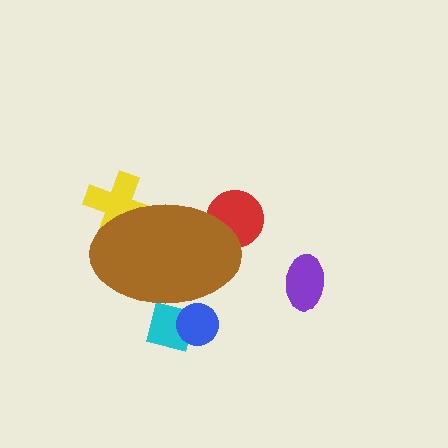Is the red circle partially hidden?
Yes, the red circle is partially hidden behind the brown ellipse.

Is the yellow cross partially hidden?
Yes, the yellow cross is partially hidden behind the brown ellipse.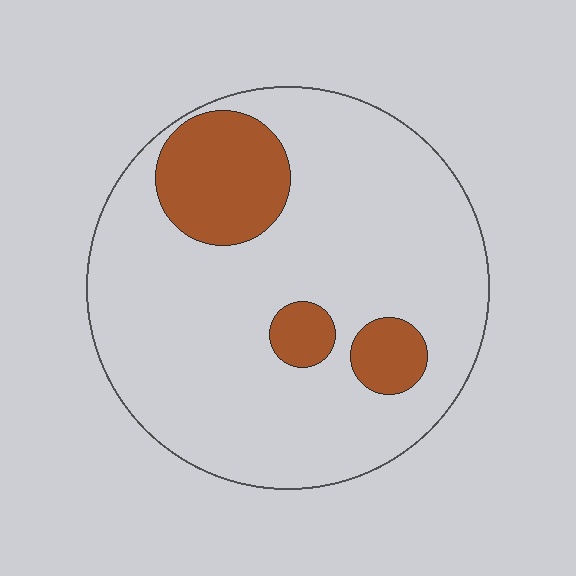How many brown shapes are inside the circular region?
3.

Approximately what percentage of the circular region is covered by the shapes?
Approximately 20%.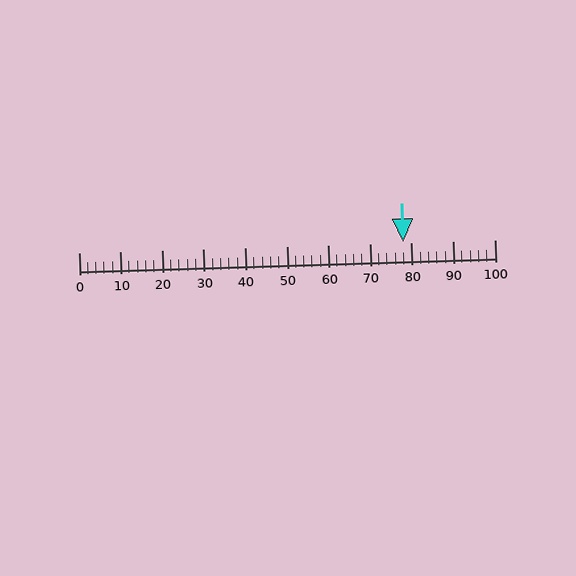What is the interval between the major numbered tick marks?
The major tick marks are spaced 10 units apart.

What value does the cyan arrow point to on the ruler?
The cyan arrow points to approximately 78.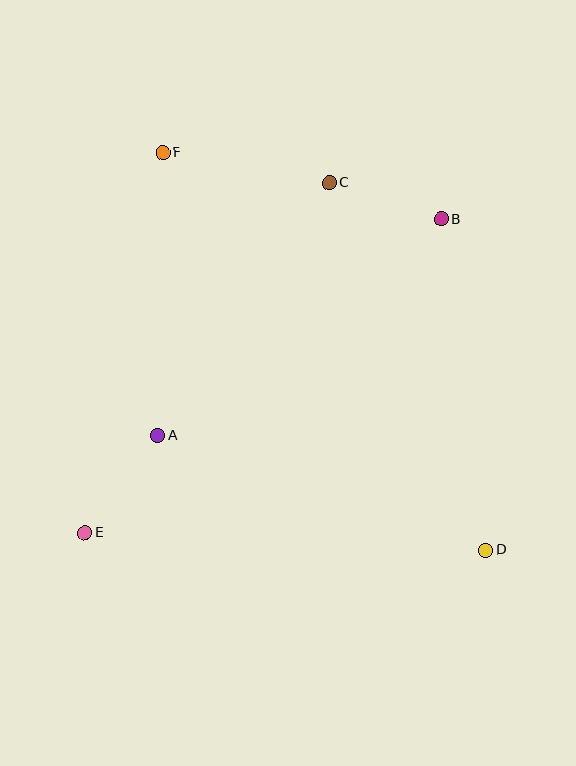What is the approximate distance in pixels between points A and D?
The distance between A and D is approximately 348 pixels.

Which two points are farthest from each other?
Points D and F are farthest from each other.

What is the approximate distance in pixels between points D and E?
The distance between D and E is approximately 401 pixels.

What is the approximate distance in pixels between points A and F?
The distance between A and F is approximately 283 pixels.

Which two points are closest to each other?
Points B and C are closest to each other.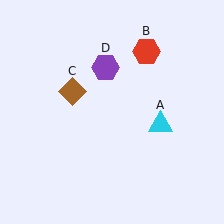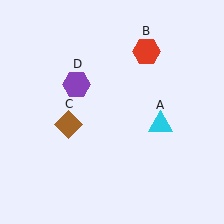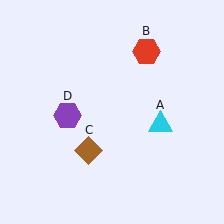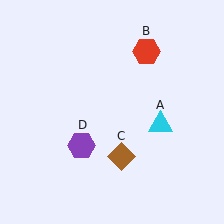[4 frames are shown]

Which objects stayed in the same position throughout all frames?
Cyan triangle (object A) and red hexagon (object B) remained stationary.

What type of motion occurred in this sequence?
The brown diamond (object C), purple hexagon (object D) rotated counterclockwise around the center of the scene.